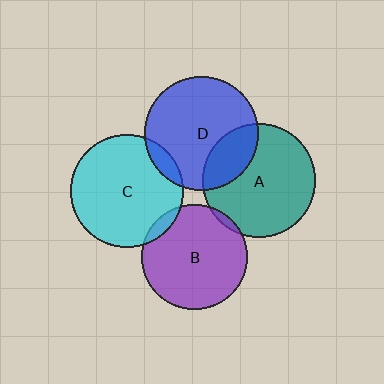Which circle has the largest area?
Circle D (blue).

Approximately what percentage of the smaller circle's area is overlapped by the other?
Approximately 10%.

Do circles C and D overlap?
Yes.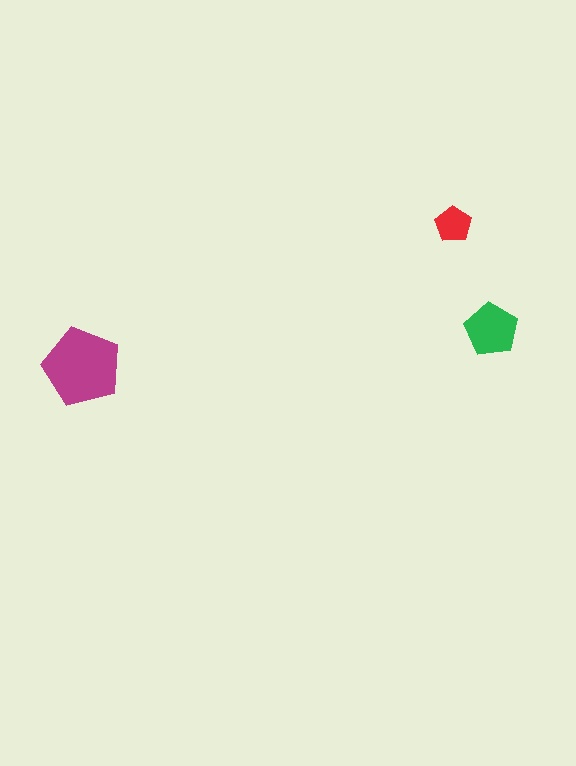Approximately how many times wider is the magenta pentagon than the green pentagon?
About 1.5 times wider.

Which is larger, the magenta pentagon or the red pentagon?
The magenta one.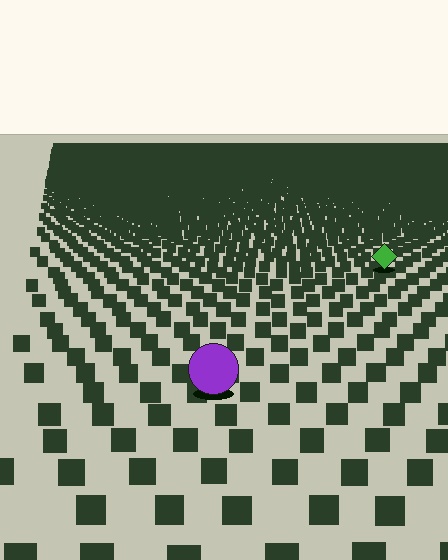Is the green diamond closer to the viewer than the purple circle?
No. The purple circle is closer — you can tell from the texture gradient: the ground texture is coarser near it.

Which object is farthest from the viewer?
The green diamond is farthest from the viewer. It appears smaller and the ground texture around it is denser.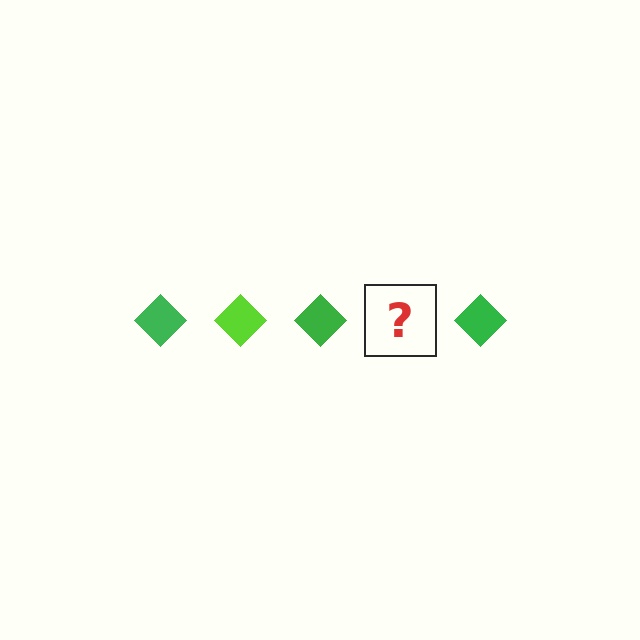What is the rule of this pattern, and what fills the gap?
The rule is that the pattern cycles through green, lime diamonds. The gap should be filled with a lime diamond.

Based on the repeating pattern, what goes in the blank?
The blank should be a lime diamond.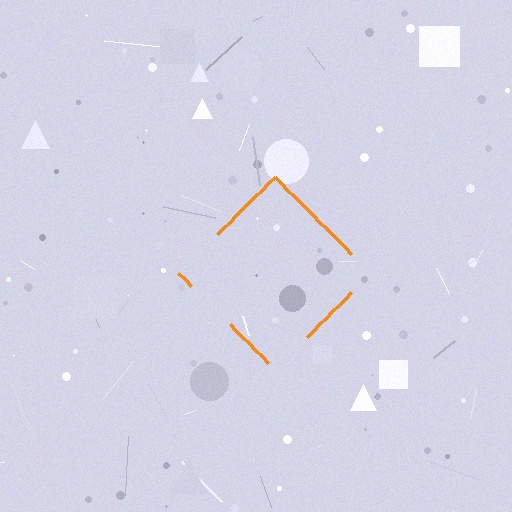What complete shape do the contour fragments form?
The contour fragments form a diamond.